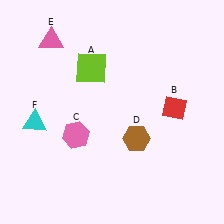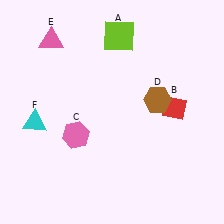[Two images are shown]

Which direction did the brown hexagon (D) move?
The brown hexagon (D) moved up.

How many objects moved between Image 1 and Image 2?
2 objects moved between the two images.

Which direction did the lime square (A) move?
The lime square (A) moved up.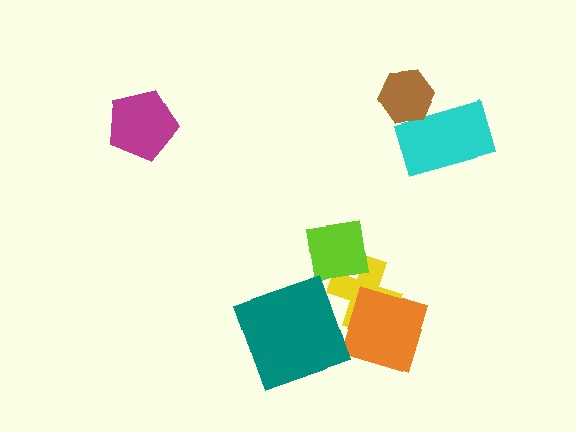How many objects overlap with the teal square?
0 objects overlap with the teal square.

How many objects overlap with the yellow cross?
2 objects overlap with the yellow cross.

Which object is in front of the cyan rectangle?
The brown hexagon is in front of the cyan rectangle.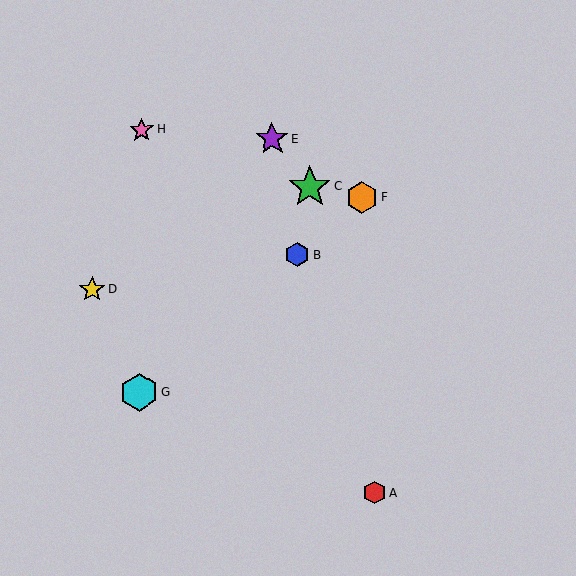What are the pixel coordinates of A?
Object A is at (375, 493).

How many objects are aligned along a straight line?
3 objects (B, F, G) are aligned along a straight line.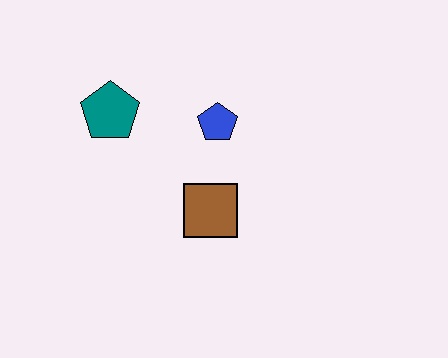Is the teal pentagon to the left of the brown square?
Yes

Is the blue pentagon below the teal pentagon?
Yes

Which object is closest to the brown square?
The blue pentagon is closest to the brown square.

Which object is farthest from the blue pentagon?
The teal pentagon is farthest from the blue pentagon.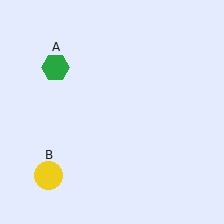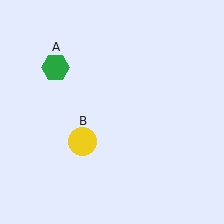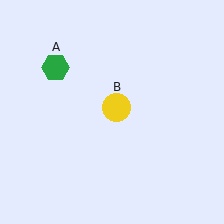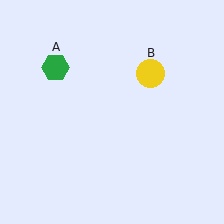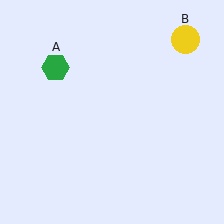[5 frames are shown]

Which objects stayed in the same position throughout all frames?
Green hexagon (object A) remained stationary.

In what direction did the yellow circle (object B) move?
The yellow circle (object B) moved up and to the right.